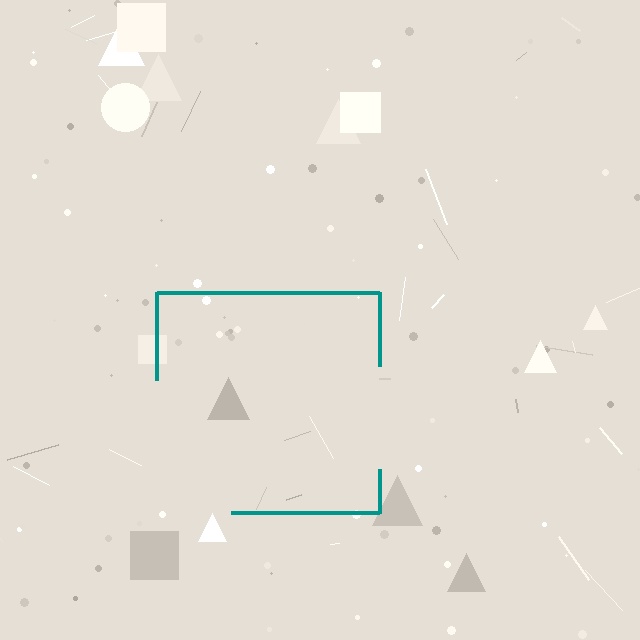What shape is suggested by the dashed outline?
The dashed outline suggests a square.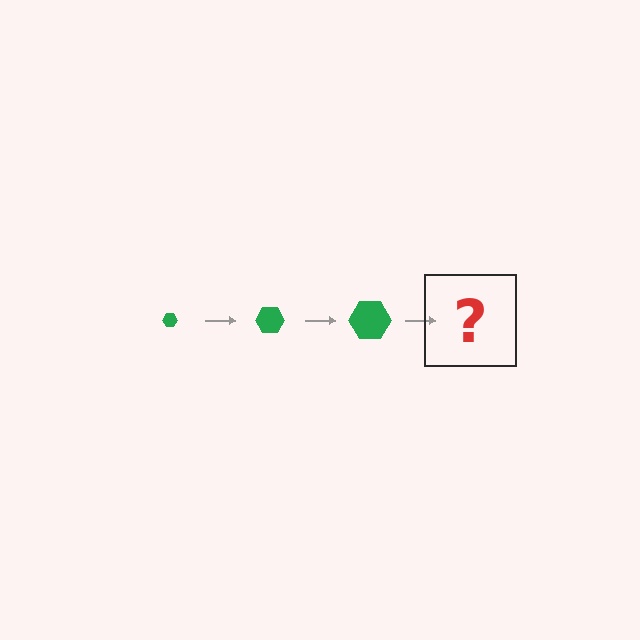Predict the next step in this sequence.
The next step is a green hexagon, larger than the previous one.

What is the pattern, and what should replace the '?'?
The pattern is that the hexagon gets progressively larger each step. The '?' should be a green hexagon, larger than the previous one.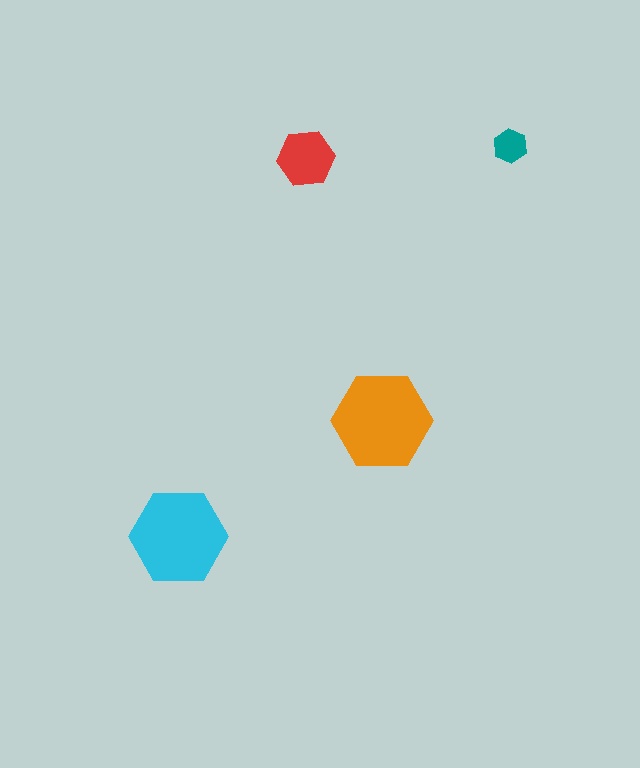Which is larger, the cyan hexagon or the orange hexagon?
The orange one.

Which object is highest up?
The teal hexagon is topmost.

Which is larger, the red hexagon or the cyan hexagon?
The cyan one.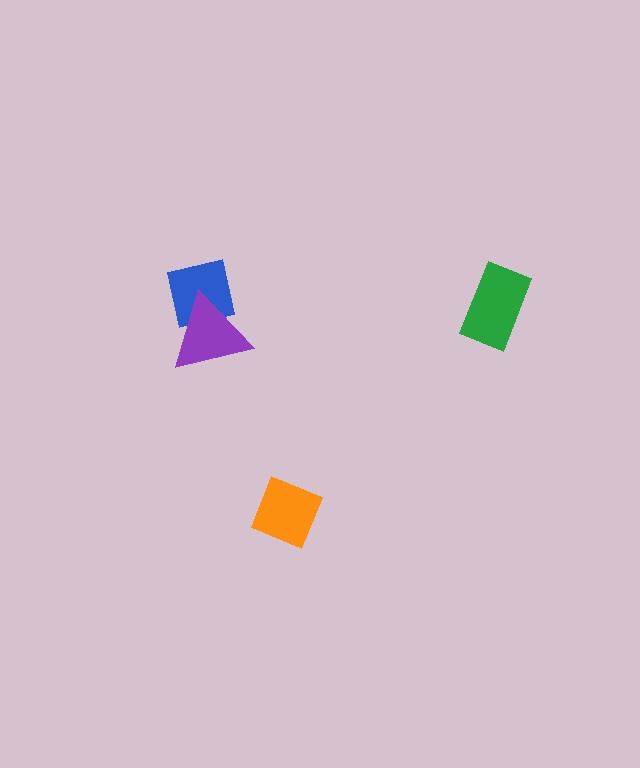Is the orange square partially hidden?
No, no other shape covers it.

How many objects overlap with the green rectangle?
0 objects overlap with the green rectangle.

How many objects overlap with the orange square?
0 objects overlap with the orange square.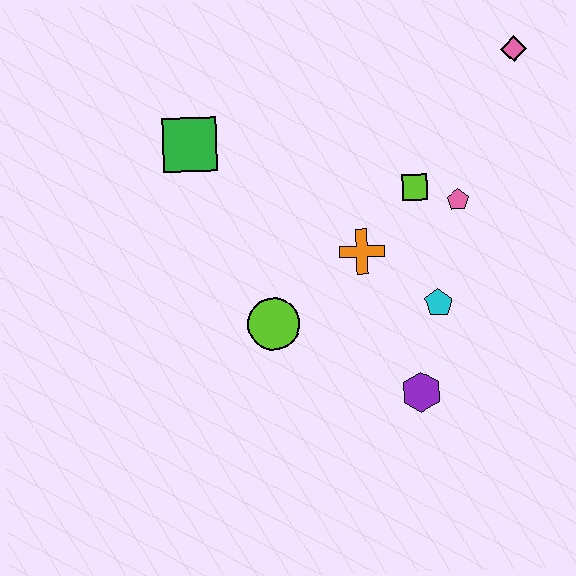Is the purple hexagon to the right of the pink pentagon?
No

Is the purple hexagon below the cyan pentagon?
Yes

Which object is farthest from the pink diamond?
The lime circle is farthest from the pink diamond.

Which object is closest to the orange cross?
The lime square is closest to the orange cross.